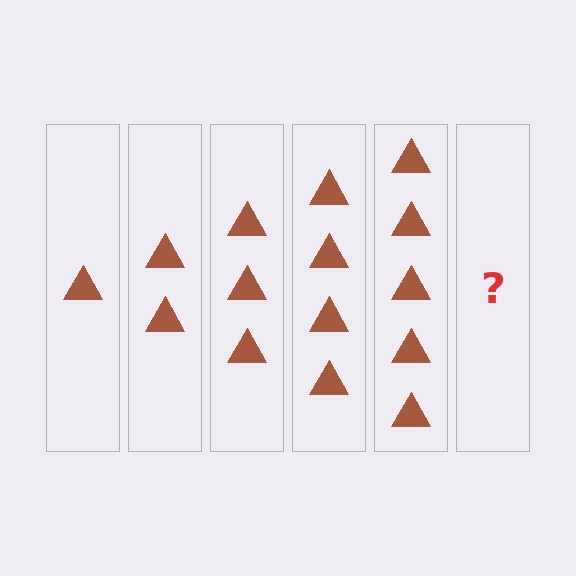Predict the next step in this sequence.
The next step is 6 triangles.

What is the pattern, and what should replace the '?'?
The pattern is that each step adds one more triangle. The '?' should be 6 triangles.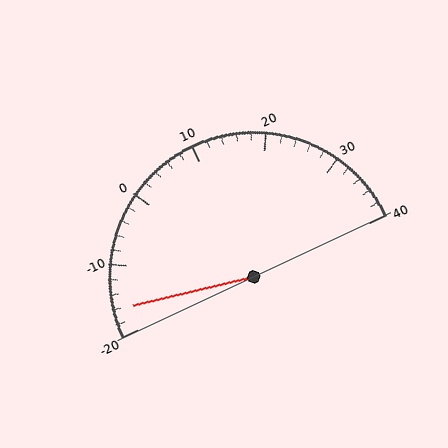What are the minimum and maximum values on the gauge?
The gauge ranges from -20 to 40.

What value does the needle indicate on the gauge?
The needle indicates approximately -16.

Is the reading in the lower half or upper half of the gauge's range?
The reading is in the lower half of the range (-20 to 40).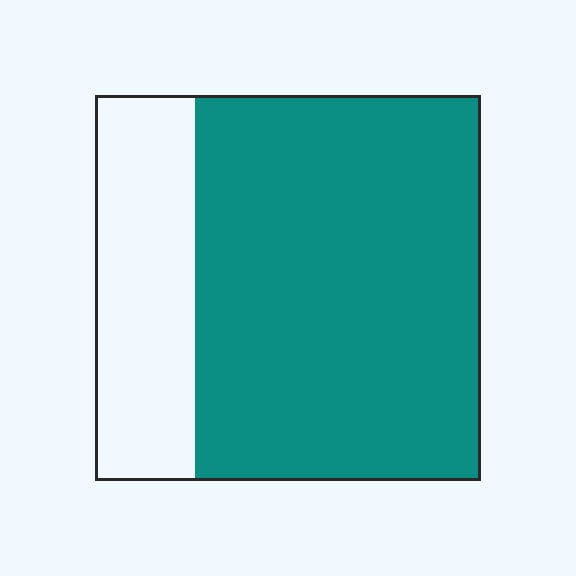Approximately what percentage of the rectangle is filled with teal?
Approximately 75%.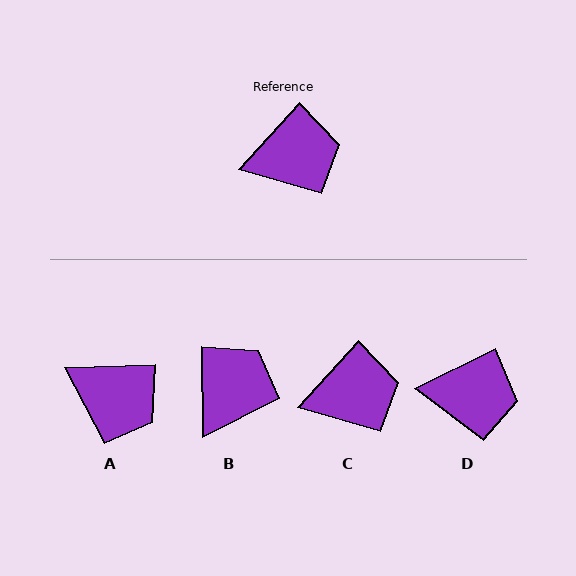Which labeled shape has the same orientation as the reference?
C.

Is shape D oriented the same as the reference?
No, it is off by about 21 degrees.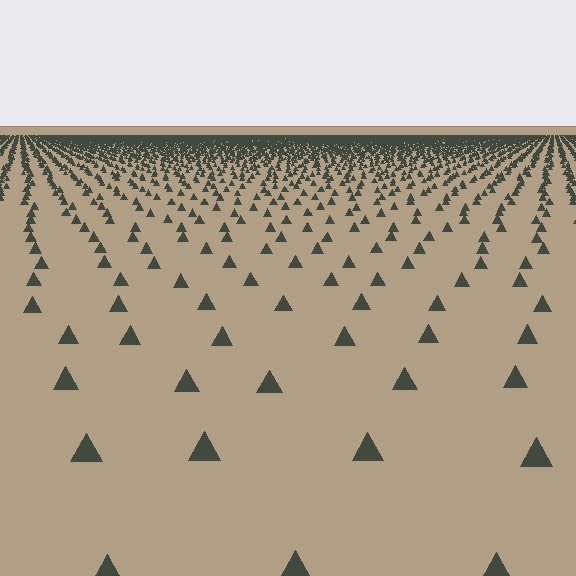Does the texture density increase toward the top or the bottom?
Density increases toward the top.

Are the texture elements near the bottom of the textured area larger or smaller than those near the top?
Larger. Near the bottom, elements are closer to the viewer and appear at a bigger on-screen size.